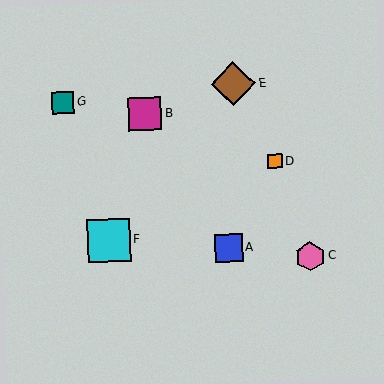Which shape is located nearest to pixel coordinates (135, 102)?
The magenta square (labeled B) at (145, 114) is nearest to that location.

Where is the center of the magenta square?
The center of the magenta square is at (145, 114).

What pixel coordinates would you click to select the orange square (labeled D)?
Click at (275, 161) to select the orange square D.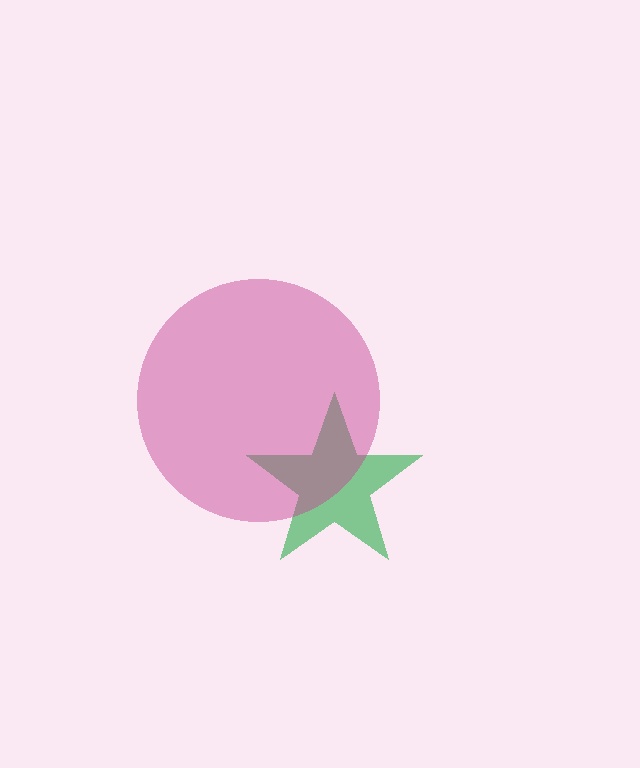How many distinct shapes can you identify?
There are 2 distinct shapes: a green star, a magenta circle.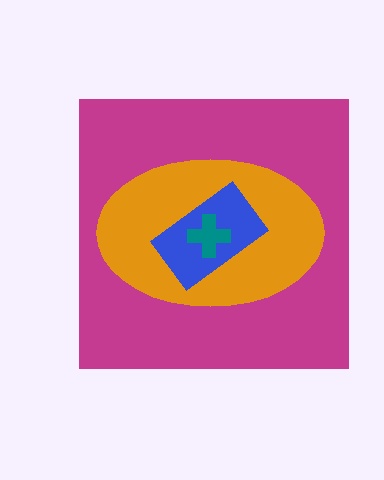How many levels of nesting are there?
4.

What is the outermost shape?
The magenta square.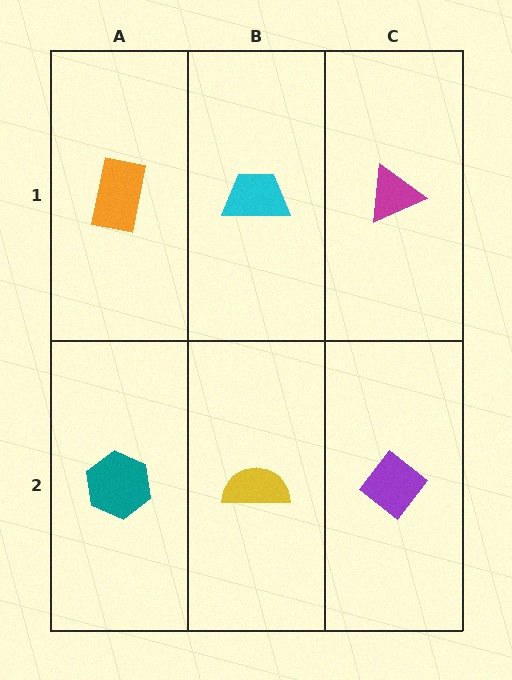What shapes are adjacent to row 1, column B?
A yellow semicircle (row 2, column B), an orange rectangle (row 1, column A), a magenta triangle (row 1, column C).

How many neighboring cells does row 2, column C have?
2.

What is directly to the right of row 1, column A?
A cyan trapezoid.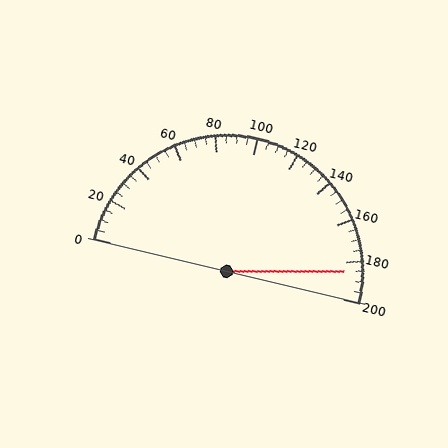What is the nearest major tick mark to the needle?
The nearest major tick mark is 180.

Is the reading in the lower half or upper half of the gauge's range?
The reading is in the upper half of the range (0 to 200).